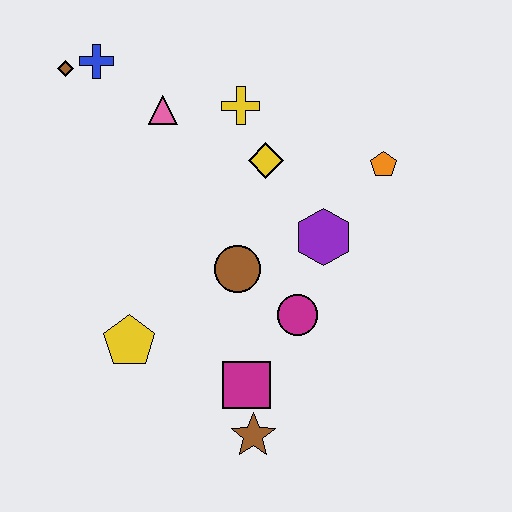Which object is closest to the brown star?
The magenta square is closest to the brown star.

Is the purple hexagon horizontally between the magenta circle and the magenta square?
No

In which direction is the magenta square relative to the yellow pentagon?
The magenta square is to the right of the yellow pentagon.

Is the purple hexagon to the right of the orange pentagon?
No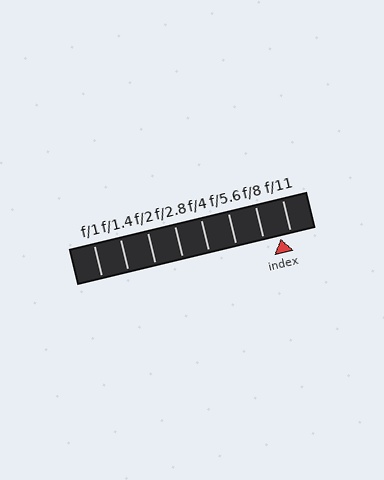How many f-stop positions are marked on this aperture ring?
There are 8 f-stop positions marked.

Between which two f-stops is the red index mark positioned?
The index mark is between f/8 and f/11.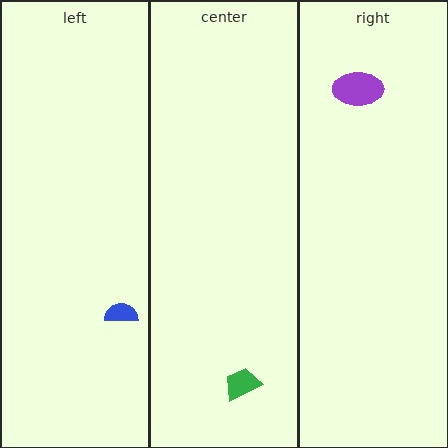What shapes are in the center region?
The green trapezoid.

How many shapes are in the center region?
1.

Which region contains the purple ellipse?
The right region.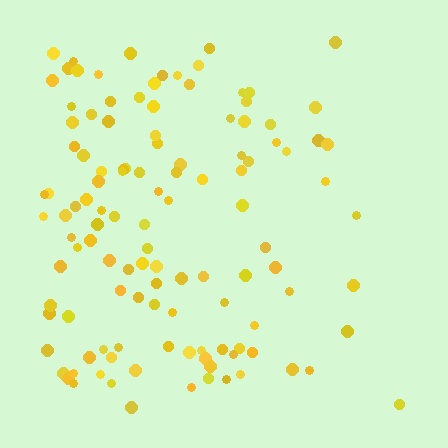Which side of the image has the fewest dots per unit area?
The right.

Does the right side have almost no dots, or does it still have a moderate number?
Still a moderate number, just noticeably fewer than the left.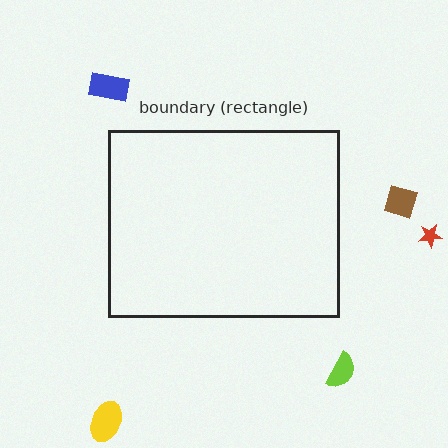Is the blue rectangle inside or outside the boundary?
Outside.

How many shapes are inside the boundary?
0 inside, 5 outside.